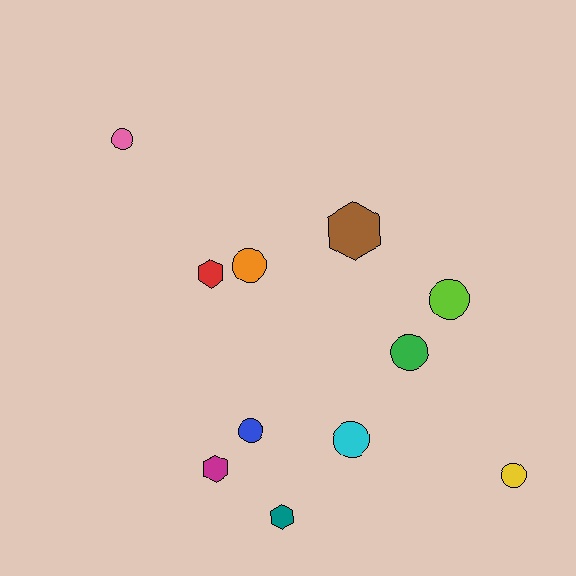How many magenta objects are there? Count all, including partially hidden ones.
There is 1 magenta object.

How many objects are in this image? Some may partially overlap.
There are 11 objects.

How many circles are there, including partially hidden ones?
There are 7 circles.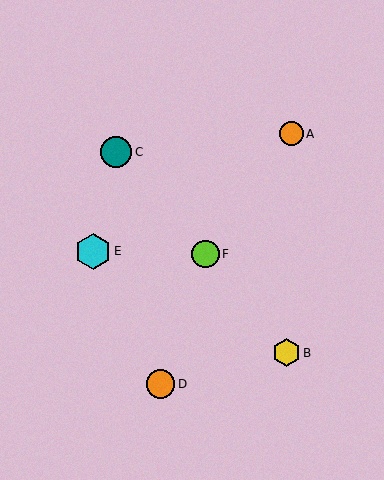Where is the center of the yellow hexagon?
The center of the yellow hexagon is at (286, 353).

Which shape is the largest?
The cyan hexagon (labeled E) is the largest.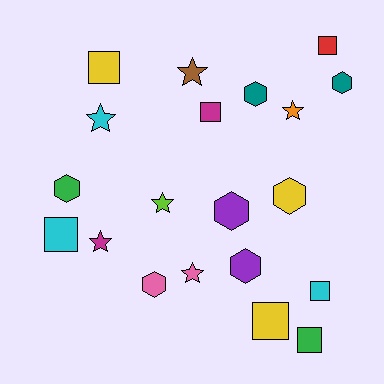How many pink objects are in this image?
There are 2 pink objects.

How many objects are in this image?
There are 20 objects.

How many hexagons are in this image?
There are 7 hexagons.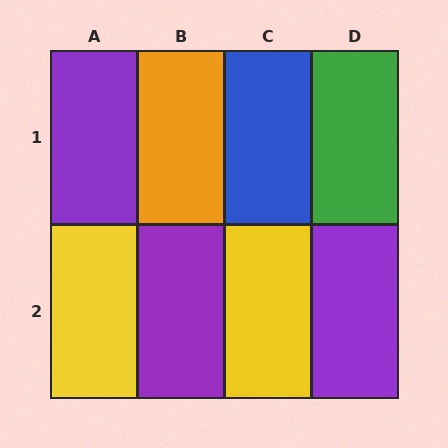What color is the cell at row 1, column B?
Orange.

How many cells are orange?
1 cell is orange.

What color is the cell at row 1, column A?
Purple.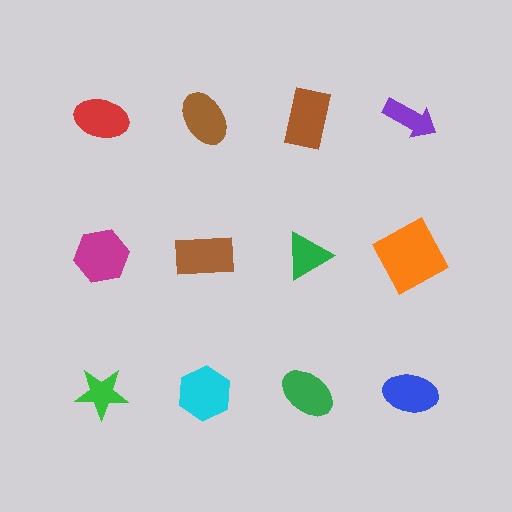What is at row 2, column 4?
An orange square.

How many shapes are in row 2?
4 shapes.